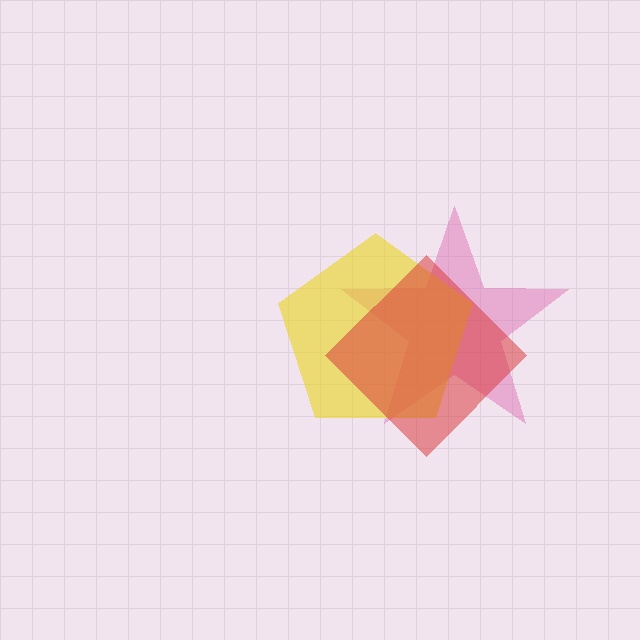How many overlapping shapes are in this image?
There are 3 overlapping shapes in the image.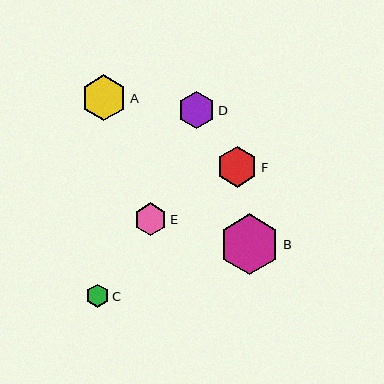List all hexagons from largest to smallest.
From largest to smallest: B, A, F, D, E, C.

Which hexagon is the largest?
Hexagon B is the largest with a size of approximately 60 pixels.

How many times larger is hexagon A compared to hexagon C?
Hexagon A is approximately 2.0 times the size of hexagon C.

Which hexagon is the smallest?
Hexagon C is the smallest with a size of approximately 23 pixels.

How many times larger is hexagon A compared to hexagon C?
Hexagon A is approximately 2.0 times the size of hexagon C.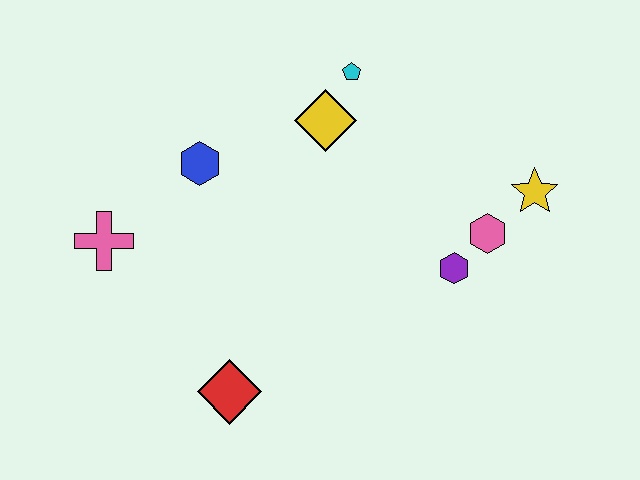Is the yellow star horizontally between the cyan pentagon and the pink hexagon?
No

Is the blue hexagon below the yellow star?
No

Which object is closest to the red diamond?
The pink cross is closest to the red diamond.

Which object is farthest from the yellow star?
The pink cross is farthest from the yellow star.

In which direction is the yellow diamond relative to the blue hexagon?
The yellow diamond is to the right of the blue hexagon.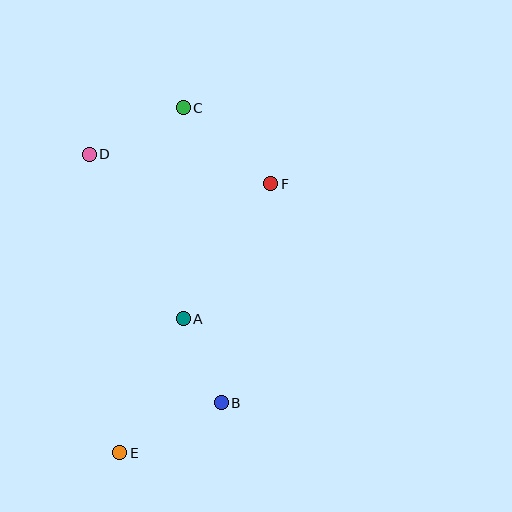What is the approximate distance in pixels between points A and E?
The distance between A and E is approximately 149 pixels.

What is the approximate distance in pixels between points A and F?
The distance between A and F is approximately 161 pixels.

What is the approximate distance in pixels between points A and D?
The distance between A and D is approximately 189 pixels.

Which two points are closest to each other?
Points A and B are closest to each other.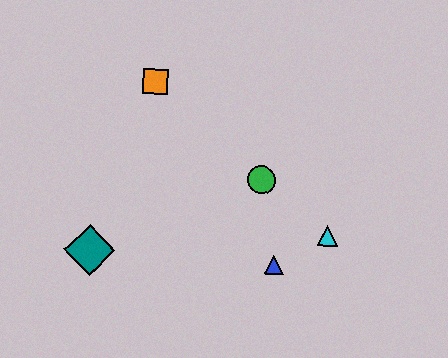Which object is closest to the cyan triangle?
The blue triangle is closest to the cyan triangle.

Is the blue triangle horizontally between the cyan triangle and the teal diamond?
Yes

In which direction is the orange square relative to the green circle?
The orange square is to the left of the green circle.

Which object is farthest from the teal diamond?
The cyan triangle is farthest from the teal diamond.